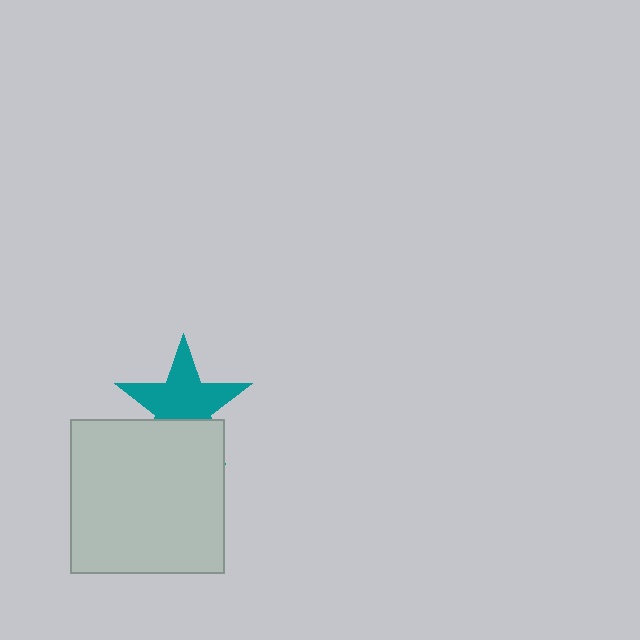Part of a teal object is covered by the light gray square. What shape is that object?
It is a star.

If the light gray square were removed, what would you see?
You would see the complete teal star.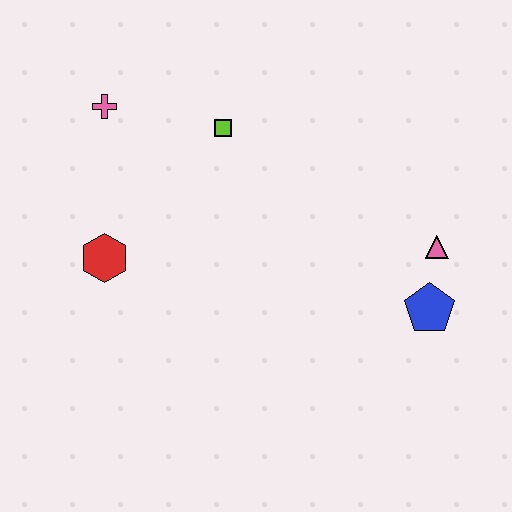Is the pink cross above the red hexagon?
Yes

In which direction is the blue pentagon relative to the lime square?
The blue pentagon is to the right of the lime square.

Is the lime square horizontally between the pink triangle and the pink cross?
Yes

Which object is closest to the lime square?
The pink cross is closest to the lime square.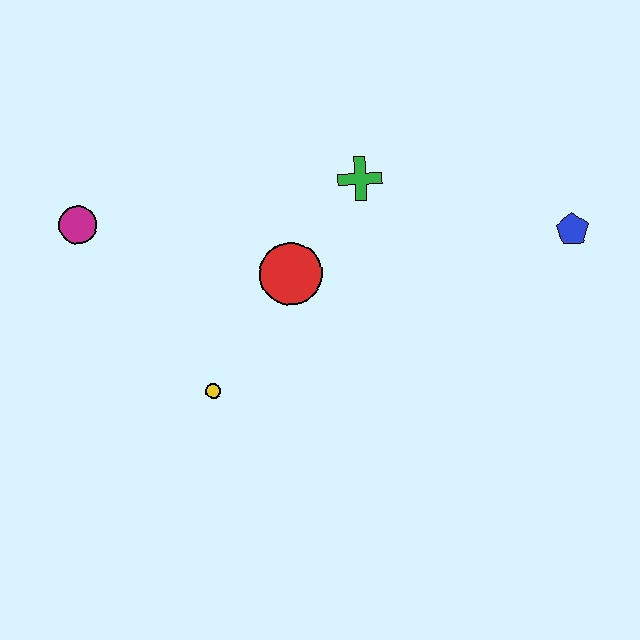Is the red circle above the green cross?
No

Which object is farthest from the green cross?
The magenta circle is farthest from the green cross.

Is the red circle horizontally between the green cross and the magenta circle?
Yes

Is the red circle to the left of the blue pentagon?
Yes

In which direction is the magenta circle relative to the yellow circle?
The magenta circle is above the yellow circle.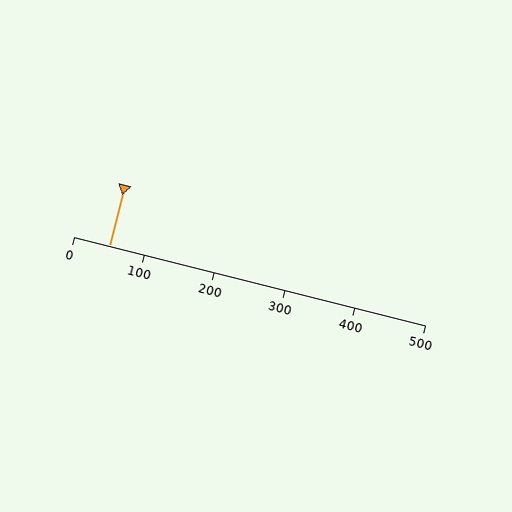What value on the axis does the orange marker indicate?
The marker indicates approximately 50.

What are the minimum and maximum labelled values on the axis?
The axis runs from 0 to 500.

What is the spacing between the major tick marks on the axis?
The major ticks are spaced 100 apart.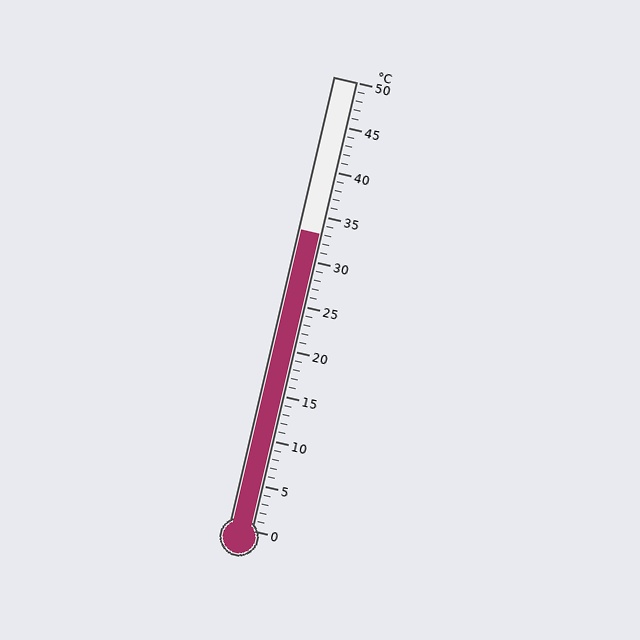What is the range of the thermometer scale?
The thermometer scale ranges from 0°C to 50°C.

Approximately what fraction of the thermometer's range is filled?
The thermometer is filled to approximately 65% of its range.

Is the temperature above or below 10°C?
The temperature is above 10°C.